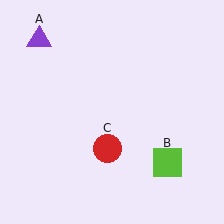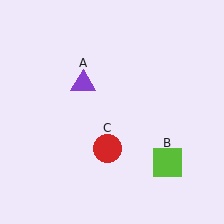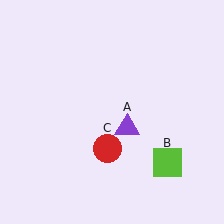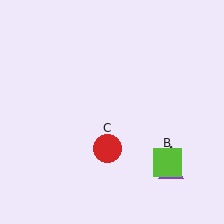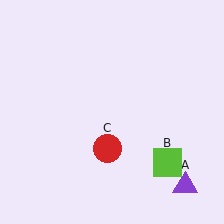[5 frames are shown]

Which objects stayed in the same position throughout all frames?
Lime square (object B) and red circle (object C) remained stationary.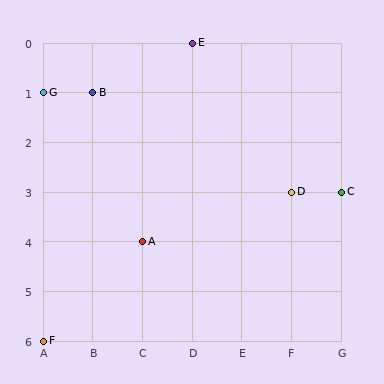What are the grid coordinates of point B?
Point B is at grid coordinates (B, 1).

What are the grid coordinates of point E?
Point E is at grid coordinates (D, 0).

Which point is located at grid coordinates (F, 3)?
Point D is at (F, 3).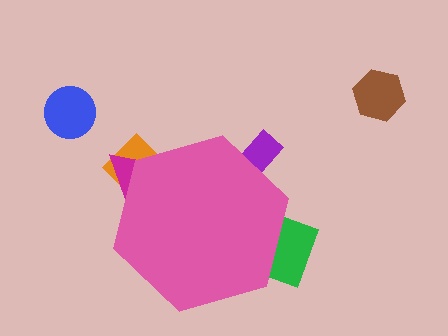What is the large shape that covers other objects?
A pink hexagon.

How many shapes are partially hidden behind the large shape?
4 shapes are partially hidden.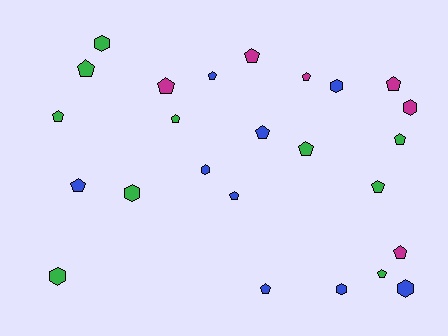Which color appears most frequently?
Green, with 10 objects.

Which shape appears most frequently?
Pentagon, with 17 objects.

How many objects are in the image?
There are 25 objects.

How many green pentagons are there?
There are 7 green pentagons.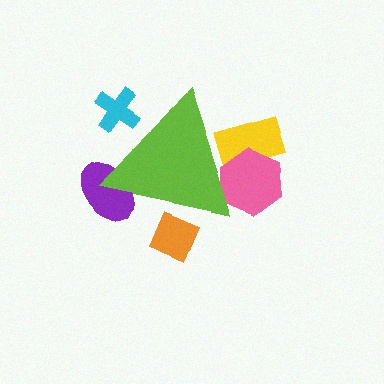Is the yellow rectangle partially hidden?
Yes, the yellow rectangle is partially hidden behind the lime triangle.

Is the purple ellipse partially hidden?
Yes, the purple ellipse is partially hidden behind the lime triangle.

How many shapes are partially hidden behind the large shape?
5 shapes are partially hidden.